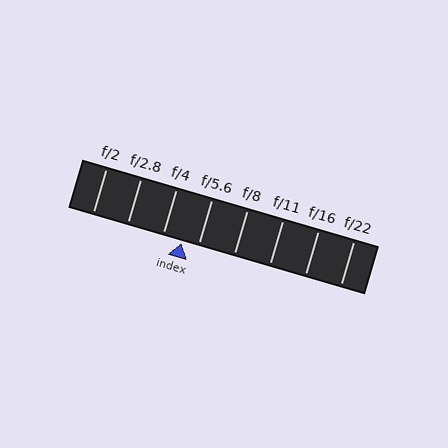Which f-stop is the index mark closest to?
The index mark is closest to f/5.6.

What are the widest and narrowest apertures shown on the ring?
The widest aperture shown is f/2 and the narrowest is f/22.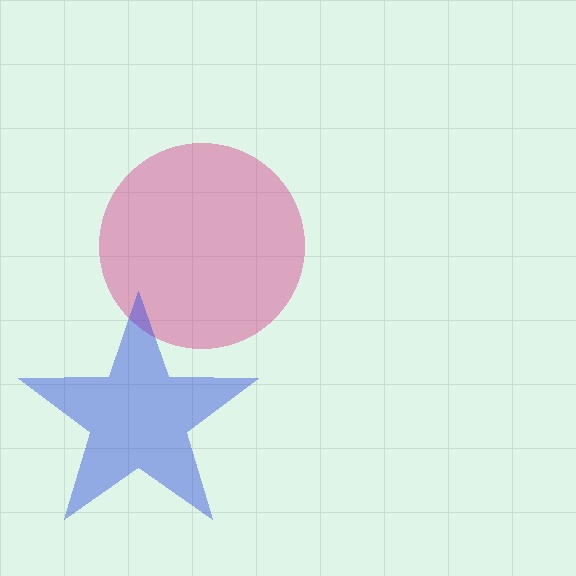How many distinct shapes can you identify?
There are 2 distinct shapes: a magenta circle, a blue star.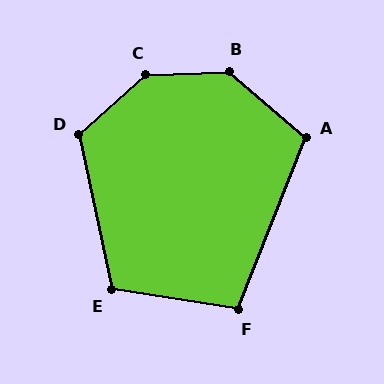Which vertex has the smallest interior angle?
F, at approximately 103 degrees.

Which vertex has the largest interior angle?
C, at approximately 140 degrees.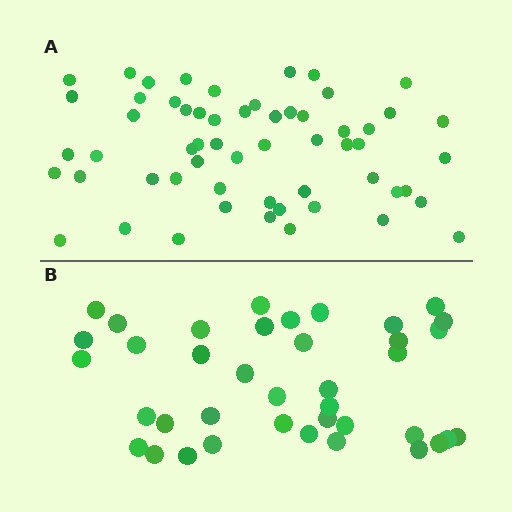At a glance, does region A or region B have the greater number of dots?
Region A (the top region) has more dots.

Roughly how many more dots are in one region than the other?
Region A has approximately 20 more dots than region B.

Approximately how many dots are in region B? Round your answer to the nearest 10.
About 40 dots. (The exact count is 39, which rounds to 40.)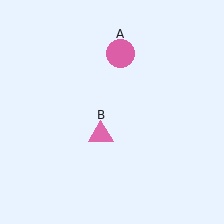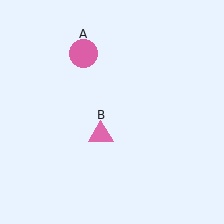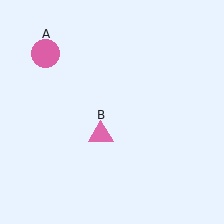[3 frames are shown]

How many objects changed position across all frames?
1 object changed position: pink circle (object A).